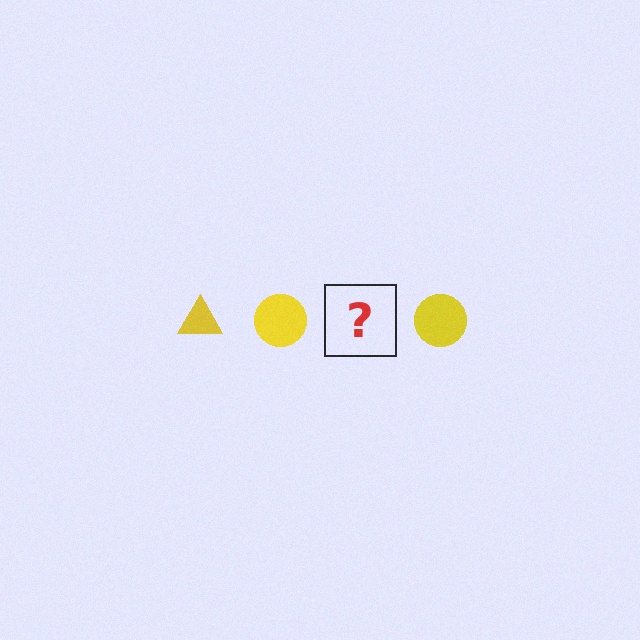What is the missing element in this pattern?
The missing element is a yellow triangle.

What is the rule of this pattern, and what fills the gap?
The rule is that the pattern cycles through triangle, circle shapes in yellow. The gap should be filled with a yellow triangle.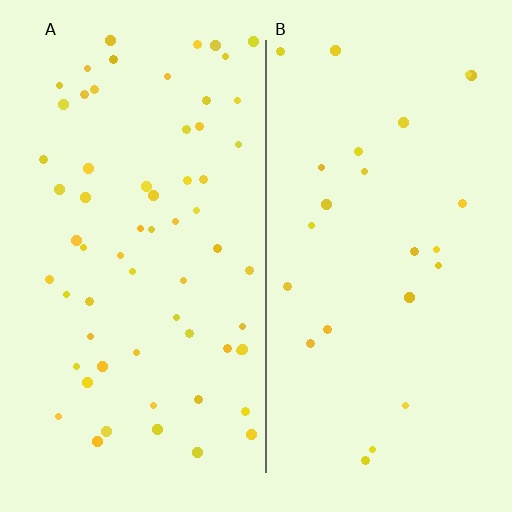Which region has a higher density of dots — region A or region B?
A (the left).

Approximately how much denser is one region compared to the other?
Approximately 2.6× — region A over region B.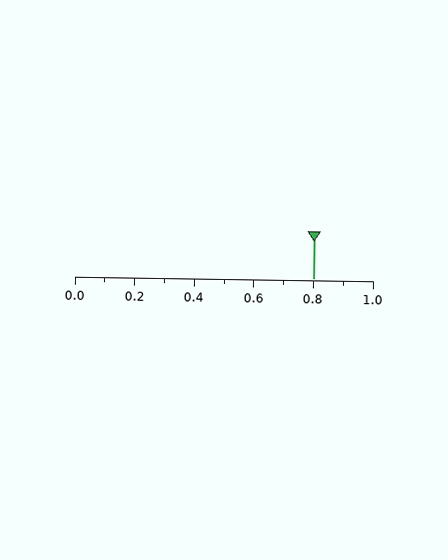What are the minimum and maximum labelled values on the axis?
The axis runs from 0.0 to 1.0.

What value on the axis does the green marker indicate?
The marker indicates approximately 0.8.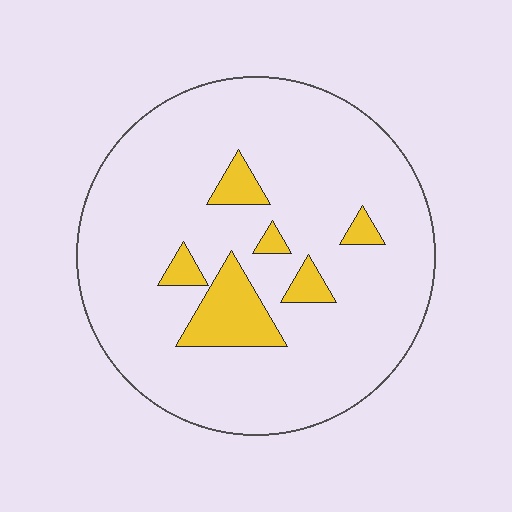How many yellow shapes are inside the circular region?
6.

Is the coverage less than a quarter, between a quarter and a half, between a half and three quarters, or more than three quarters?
Less than a quarter.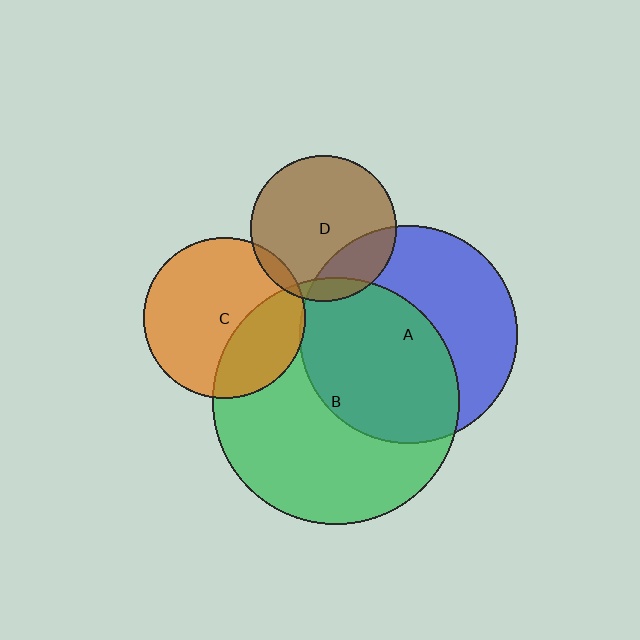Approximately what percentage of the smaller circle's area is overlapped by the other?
Approximately 10%.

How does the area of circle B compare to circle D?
Approximately 2.8 times.